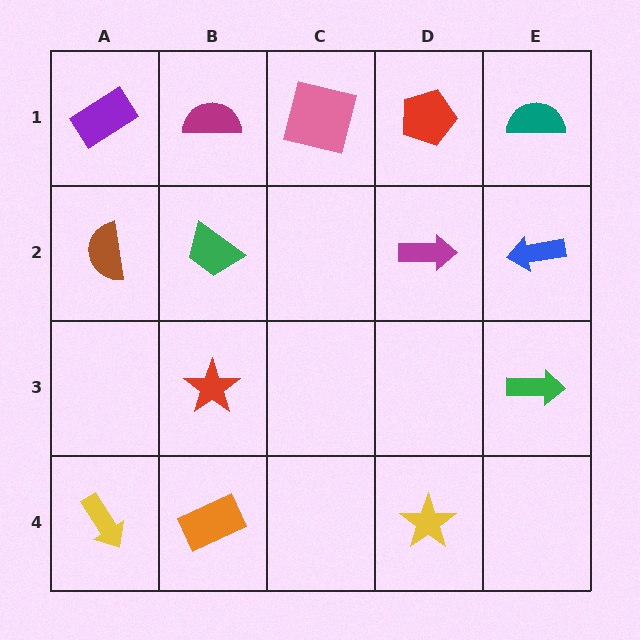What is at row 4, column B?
An orange rectangle.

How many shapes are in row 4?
3 shapes.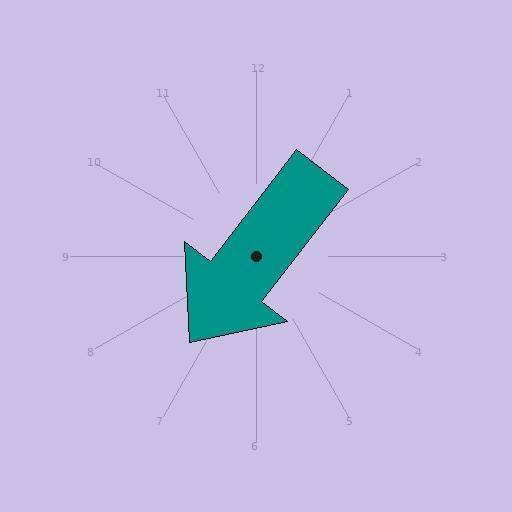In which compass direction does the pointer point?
Southwest.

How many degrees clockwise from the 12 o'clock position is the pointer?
Approximately 218 degrees.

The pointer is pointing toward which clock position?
Roughly 7 o'clock.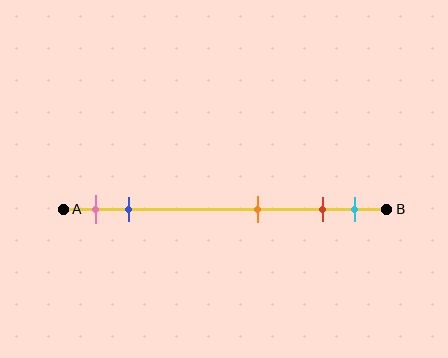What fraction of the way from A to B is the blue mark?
The blue mark is approximately 20% (0.2) of the way from A to B.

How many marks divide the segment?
There are 5 marks dividing the segment.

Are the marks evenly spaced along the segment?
No, the marks are not evenly spaced.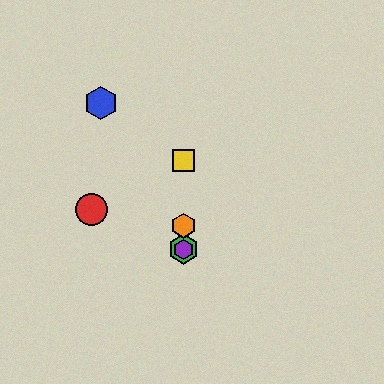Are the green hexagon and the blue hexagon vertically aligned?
No, the green hexagon is at x≈184 and the blue hexagon is at x≈101.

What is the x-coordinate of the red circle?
The red circle is at x≈92.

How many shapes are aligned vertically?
4 shapes (the green hexagon, the yellow square, the purple hexagon, the orange hexagon) are aligned vertically.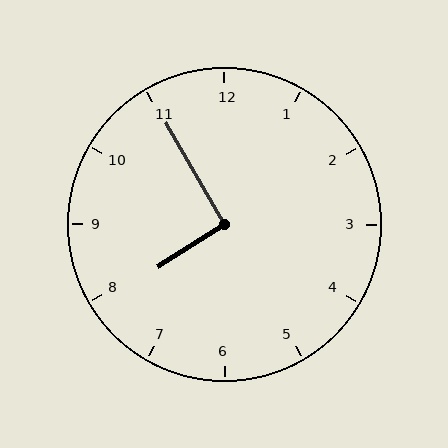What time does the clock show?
7:55.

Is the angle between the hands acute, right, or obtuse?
It is right.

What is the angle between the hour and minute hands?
Approximately 92 degrees.